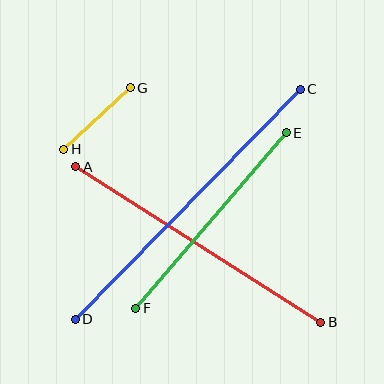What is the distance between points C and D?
The distance is approximately 322 pixels.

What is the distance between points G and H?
The distance is approximately 91 pixels.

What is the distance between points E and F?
The distance is approximately 232 pixels.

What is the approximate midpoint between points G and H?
The midpoint is at approximately (97, 119) pixels.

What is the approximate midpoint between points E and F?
The midpoint is at approximately (211, 221) pixels.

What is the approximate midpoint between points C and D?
The midpoint is at approximately (188, 204) pixels.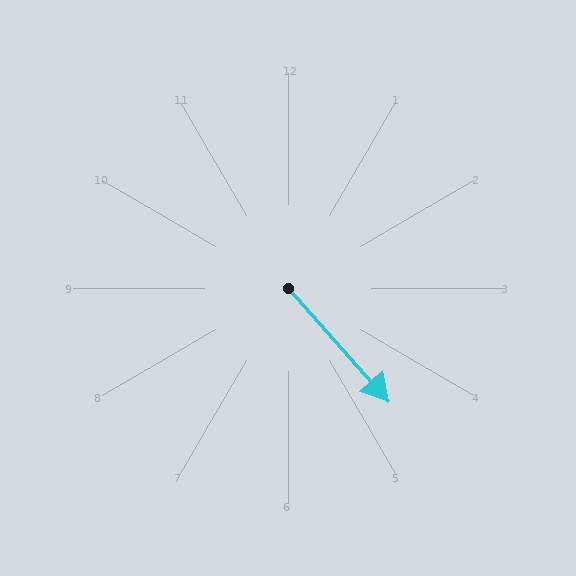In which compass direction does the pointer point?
Southeast.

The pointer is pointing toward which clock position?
Roughly 5 o'clock.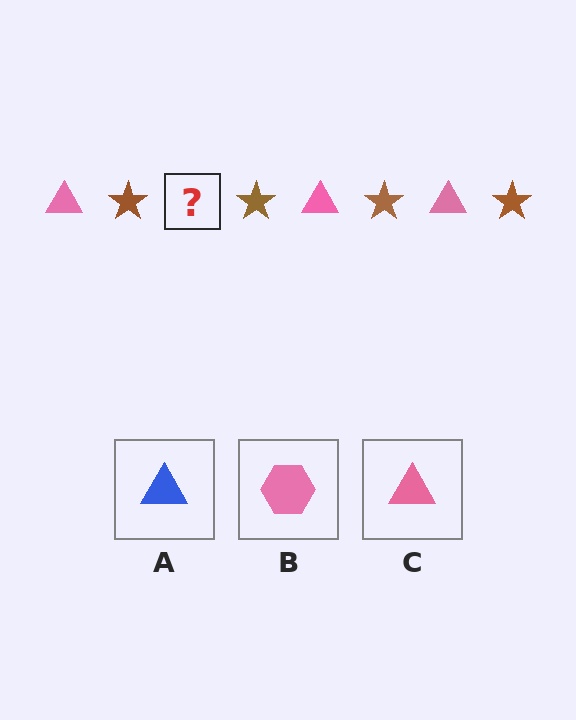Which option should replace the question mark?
Option C.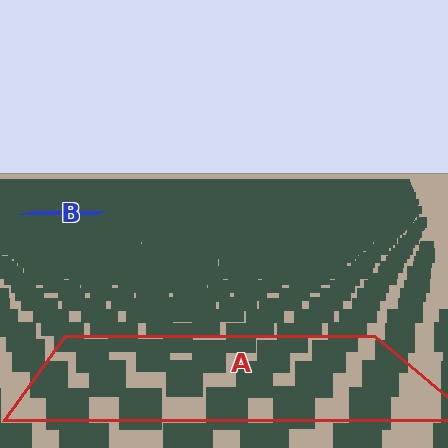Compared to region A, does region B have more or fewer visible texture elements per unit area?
Region B has more texture elements per unit area — they are packed more densely because it is farther away.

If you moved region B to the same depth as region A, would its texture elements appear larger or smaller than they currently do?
They would appear larger. At a closer depth, the same texture elements are projected at a bigger on-screen size.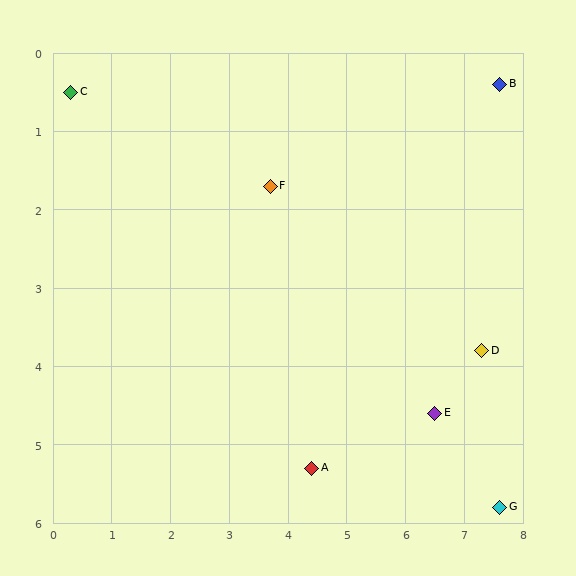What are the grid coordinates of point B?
Point B is at approximately (7.6, 0.4).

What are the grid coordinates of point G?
Point G is at approximately (7.6, 5.8).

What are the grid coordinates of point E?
Point E is at approximately (6.5, 4.6).